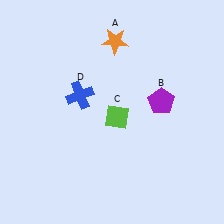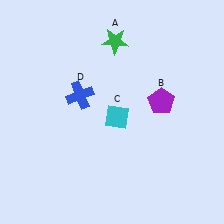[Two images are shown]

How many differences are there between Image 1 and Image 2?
There are 2 differences between the two images.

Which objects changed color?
A changed from orange to green. C changed from lime to cyan.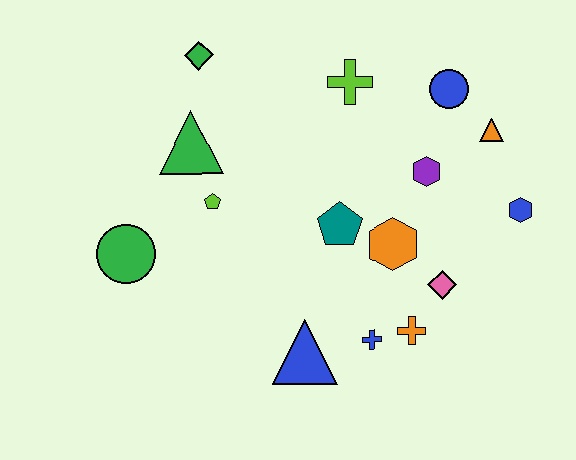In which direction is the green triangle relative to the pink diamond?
The green triangle is to the left of the pink diamond.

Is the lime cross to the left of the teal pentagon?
No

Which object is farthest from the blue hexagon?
The green circle is farthest from the blue hexagon.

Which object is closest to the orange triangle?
The blue circle is closest to the orange triangle.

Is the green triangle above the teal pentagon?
Yes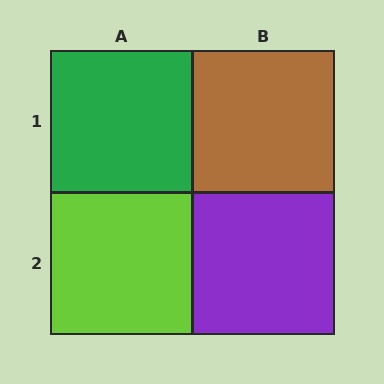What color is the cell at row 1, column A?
Green.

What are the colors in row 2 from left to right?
Lime, purple.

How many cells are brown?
1 cell is brown.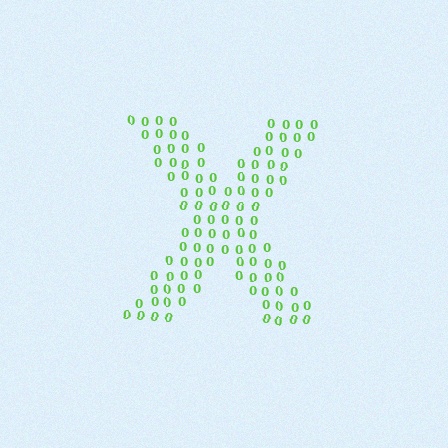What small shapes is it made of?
It is made of small digit 0's.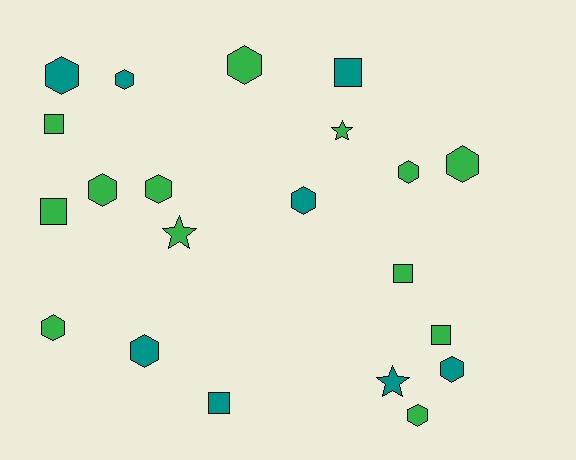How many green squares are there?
There are 4 green squares.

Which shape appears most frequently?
Hexagon, with 12 objects.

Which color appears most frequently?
Green, with 13 objects.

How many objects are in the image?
There are 21 objects.